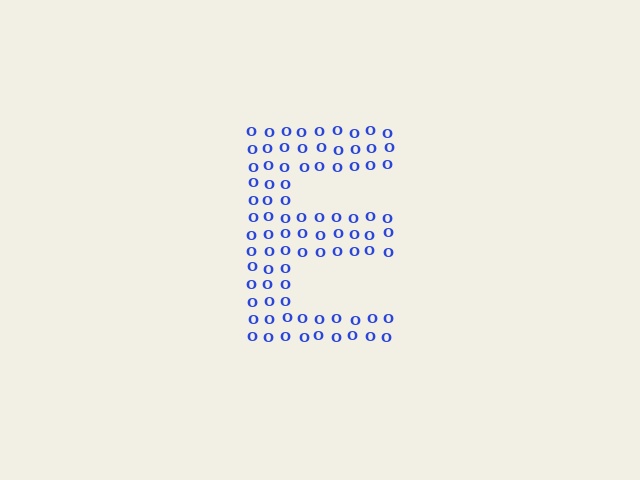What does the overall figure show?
The overall figure shows the letter E.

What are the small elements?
The small elements are letter O's.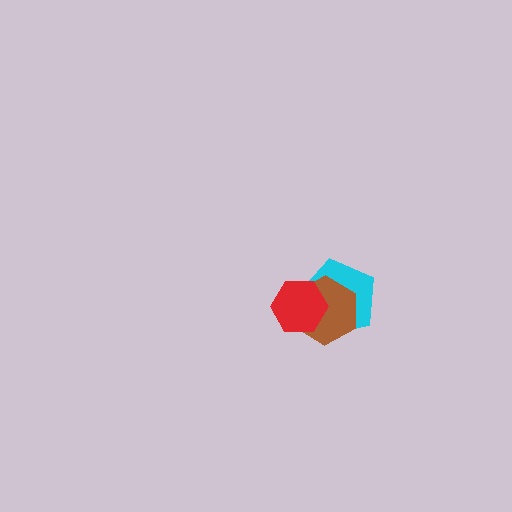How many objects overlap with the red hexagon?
2 objects overlap with the red hexagon.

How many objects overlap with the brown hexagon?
2 objects overlap with the brown hexagon.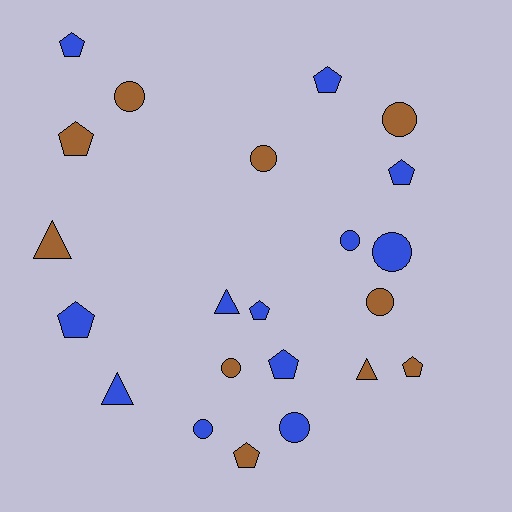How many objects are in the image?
There are 22 objects.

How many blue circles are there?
There are 4 blue circles.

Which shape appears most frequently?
Circle, with 9 objects.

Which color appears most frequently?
Blue, with 12 objects.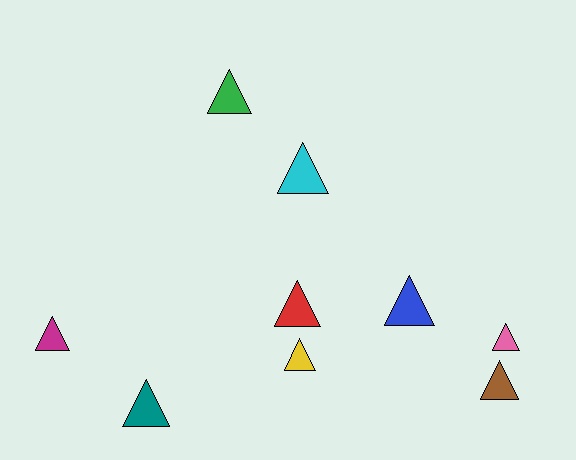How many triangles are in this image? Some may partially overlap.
There are 9 triangles.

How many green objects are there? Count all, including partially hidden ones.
There is 1 green object.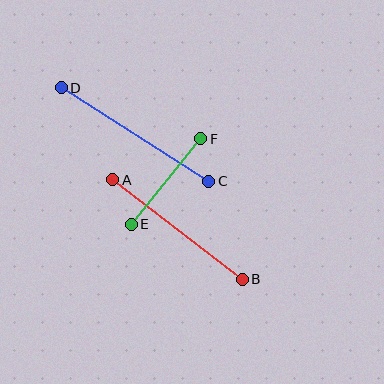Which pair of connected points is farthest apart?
Points C and D are farthest apart.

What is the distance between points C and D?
The distance is approximately 175 pixels.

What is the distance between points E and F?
The distance is approximately 110 pixels.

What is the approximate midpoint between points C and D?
The midpoint is at approximately (135, 134) pixels.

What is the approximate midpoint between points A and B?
The midpoint is at approximately (177, 230) pixels.